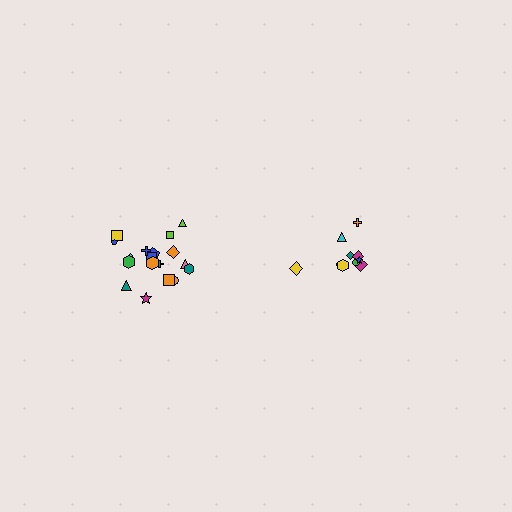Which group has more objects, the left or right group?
The left group.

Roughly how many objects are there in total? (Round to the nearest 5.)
Roughly 30 objects in total.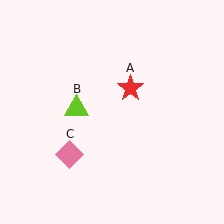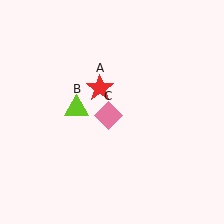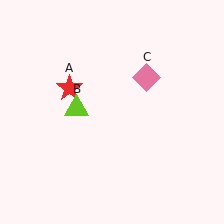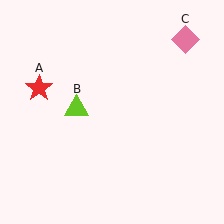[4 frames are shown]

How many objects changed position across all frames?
2 objects changed position: red star (object A), pink diamond (object C).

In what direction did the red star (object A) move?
The red star (object A) moved left.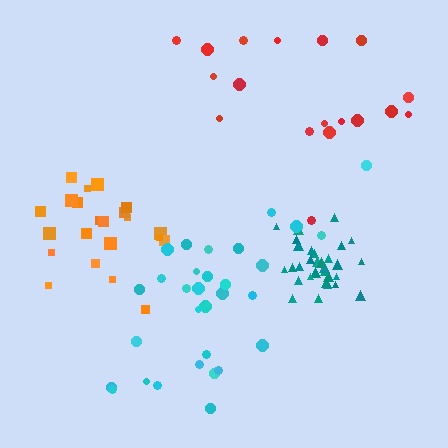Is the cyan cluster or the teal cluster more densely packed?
Teal.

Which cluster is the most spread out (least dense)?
Red.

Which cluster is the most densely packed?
Teal.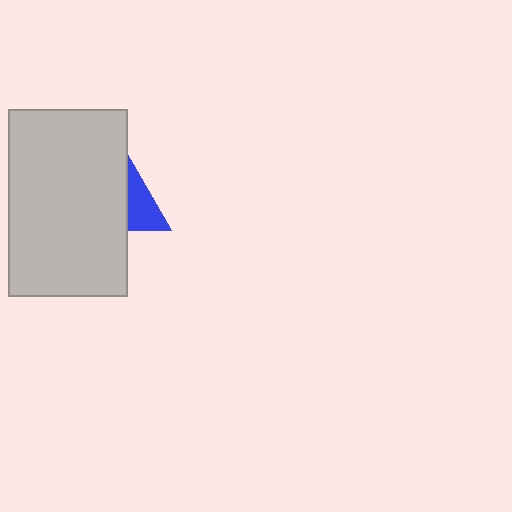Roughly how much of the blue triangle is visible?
A small part of it is visible (roughly 40%).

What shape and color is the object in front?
The object in front is a light gray rectangle.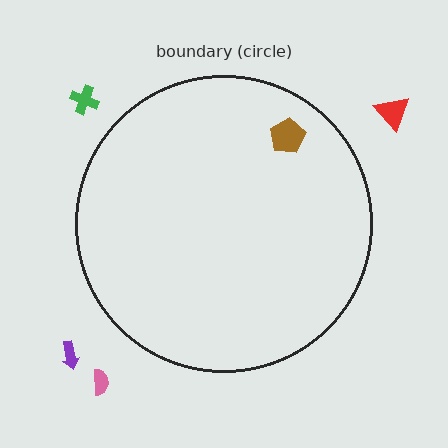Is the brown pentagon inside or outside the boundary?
Inside.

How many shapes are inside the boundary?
1 inside, 4 outside.